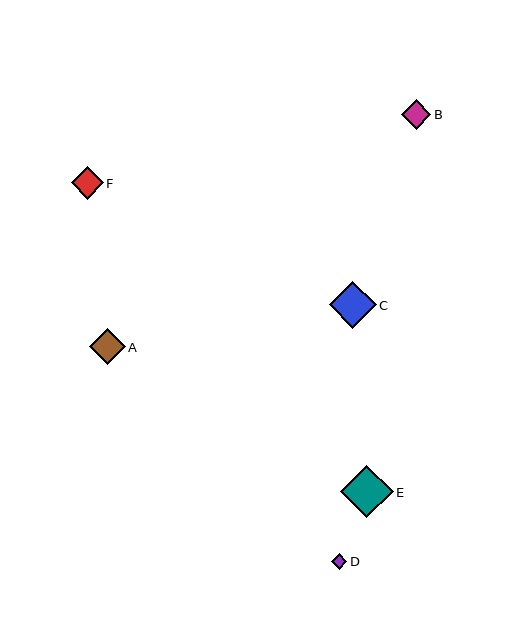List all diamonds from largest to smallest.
From largest to smallest: E, C, A, F, B, D.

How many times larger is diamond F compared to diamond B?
Diamond F is approximately 1.1 times the size of diamond B.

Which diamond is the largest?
Diamond E is the largest with a size of approximately 52 pixels.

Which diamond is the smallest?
Diamond D is the smallest with a size of approximately 16 pixels.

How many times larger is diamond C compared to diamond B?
Diamond C is approximately 1.6 times the size of diamond B.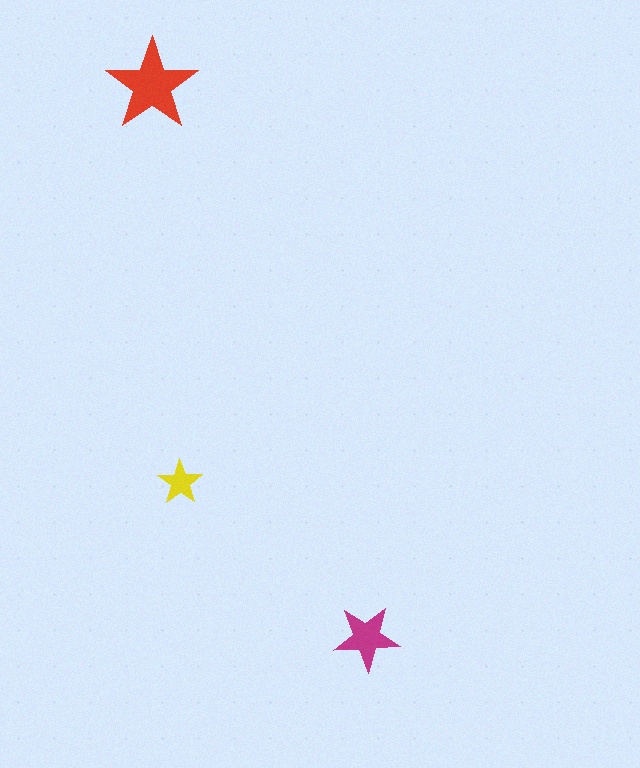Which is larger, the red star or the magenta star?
The red one.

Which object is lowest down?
The magenta star is bottommost.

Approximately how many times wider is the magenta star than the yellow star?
About 1.5 times wider.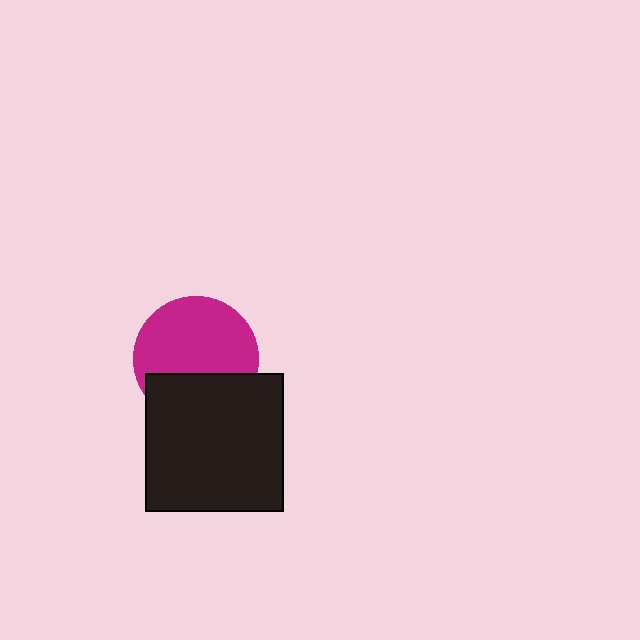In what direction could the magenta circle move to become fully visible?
The magenta circle could move up. That would shift it out from behind the black square entirely.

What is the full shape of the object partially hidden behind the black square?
The partially hidden object is a magenta circle.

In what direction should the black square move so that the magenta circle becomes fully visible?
The black square should move down. That is the shortest direction to clear the overlap and leave the magenta circle fully visible.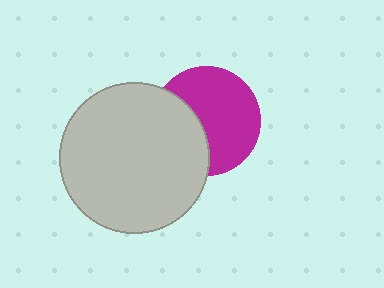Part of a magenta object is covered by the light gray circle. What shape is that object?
It is a circle.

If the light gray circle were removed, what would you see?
You would see the complete magenta circle.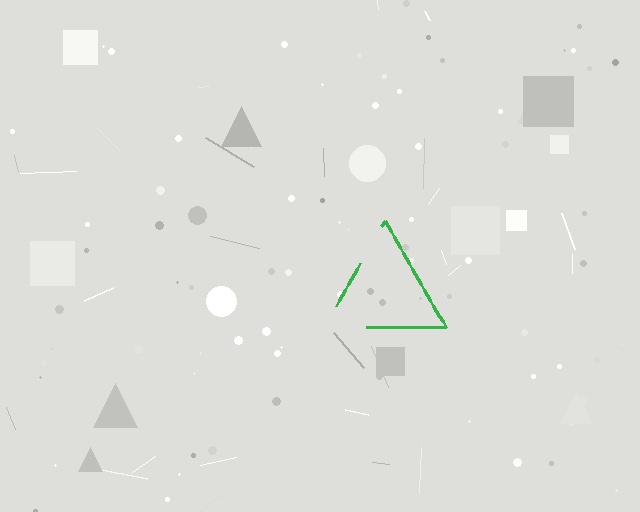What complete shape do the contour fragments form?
The contour fragments form a triangle.